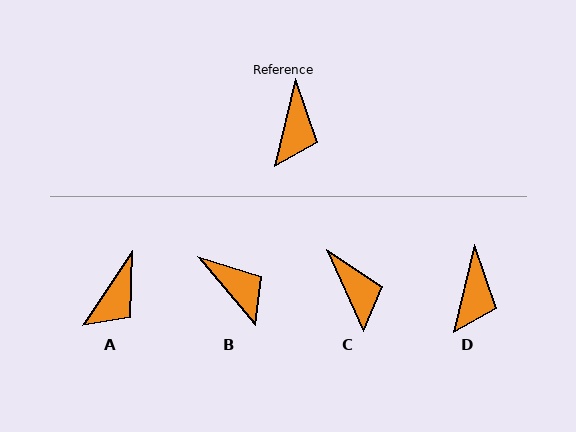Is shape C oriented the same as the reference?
No, it is off by about 38 degrees.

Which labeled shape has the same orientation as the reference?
D.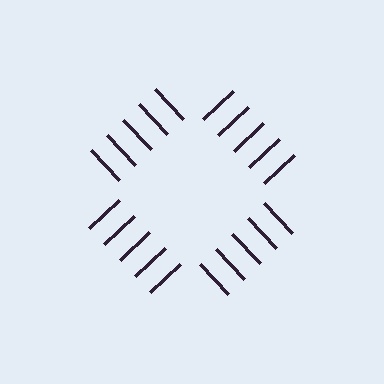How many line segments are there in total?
20 — 5 along each of the 4 edges.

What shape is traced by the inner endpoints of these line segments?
An illusory square — the line segments terminate on its edges but no continuous stroke is drawn.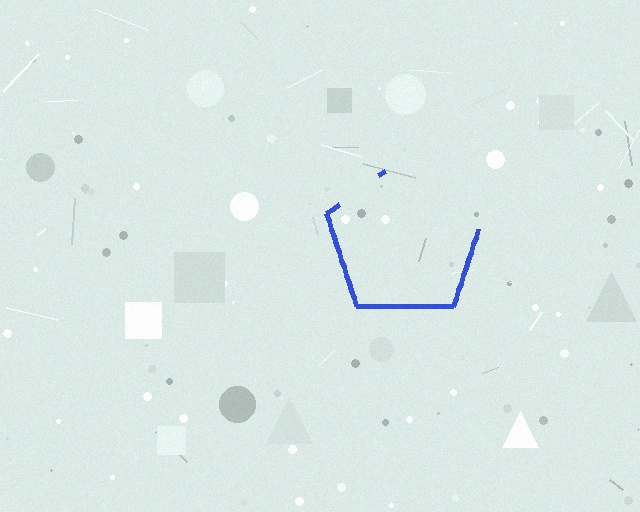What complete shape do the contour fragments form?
The contour fragments form a pentagon.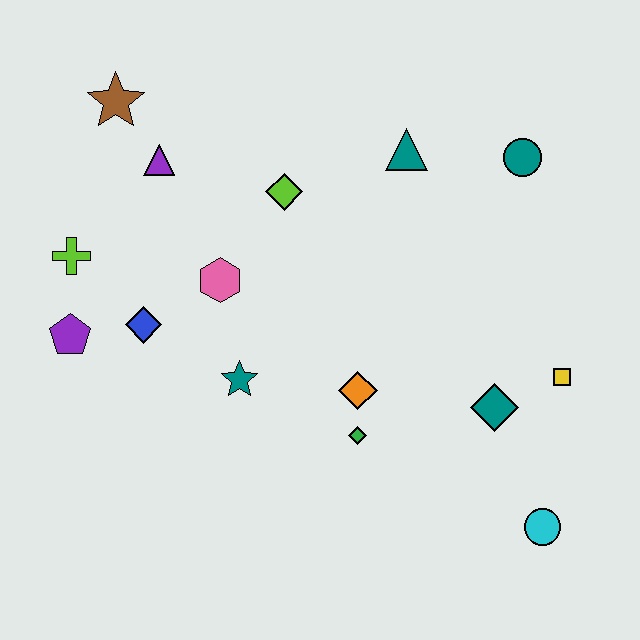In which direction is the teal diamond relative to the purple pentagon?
The teal diamond is to the right of the purple pentagon.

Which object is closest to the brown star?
The purple triangle is closest to the brown star.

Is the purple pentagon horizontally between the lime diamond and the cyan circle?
No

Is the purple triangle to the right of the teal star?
No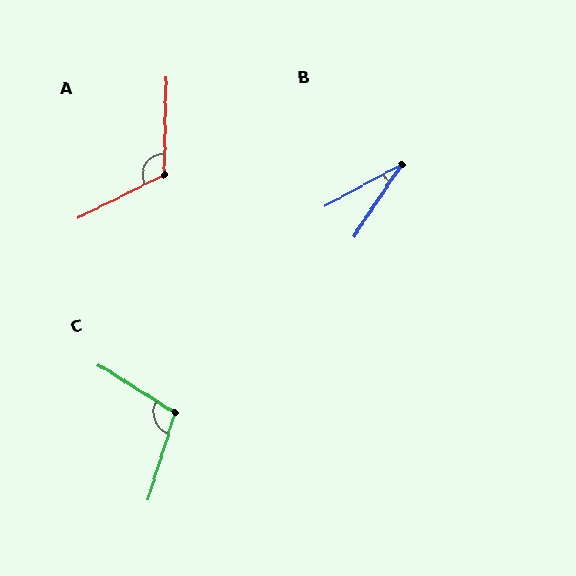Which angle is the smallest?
B, at approximately 27 degrees.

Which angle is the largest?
A, at approximately 118 degrees.